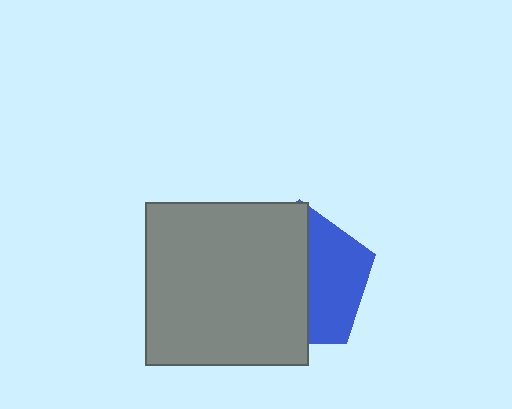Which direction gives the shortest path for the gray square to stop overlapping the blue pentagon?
Moving left gives the shortest separation.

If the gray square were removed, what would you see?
You would see the complete blue pentagon.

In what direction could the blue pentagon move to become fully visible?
The blue pentagon could move right. That would shift it out from behind the gray square entirely.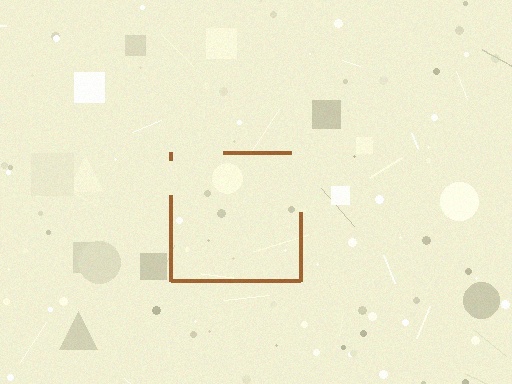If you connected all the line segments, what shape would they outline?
They would outline a square.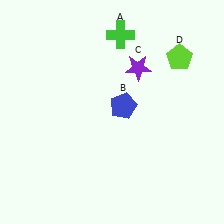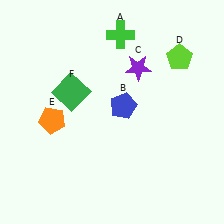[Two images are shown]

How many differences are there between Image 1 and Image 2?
There are 2 differences between the two images.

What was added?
An orange pentagon (E), a green square (F) were added in Image 2.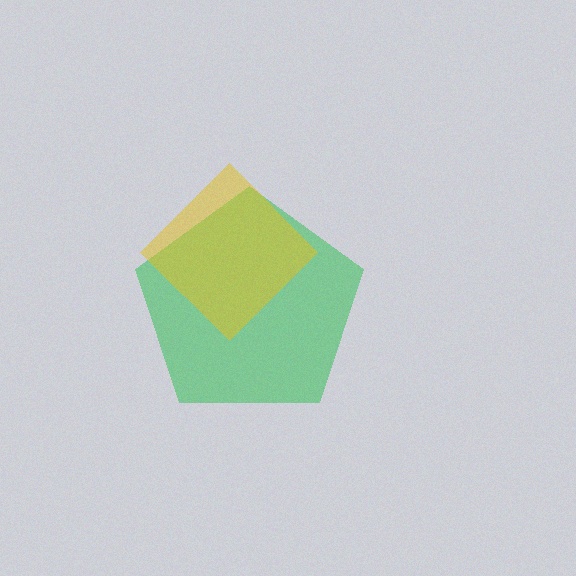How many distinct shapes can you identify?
There are 2 distinct shapes: a green pentagon, a yellow diamond.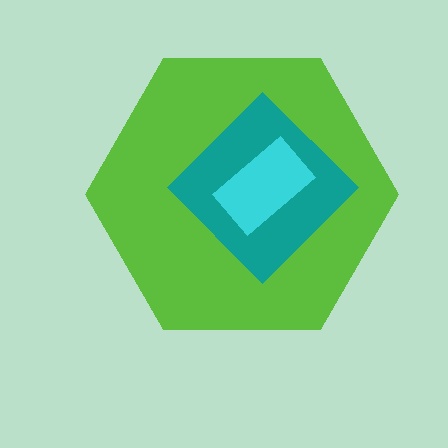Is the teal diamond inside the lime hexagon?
Yes.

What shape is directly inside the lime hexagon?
The teal diamond.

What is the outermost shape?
The lime hexagon.